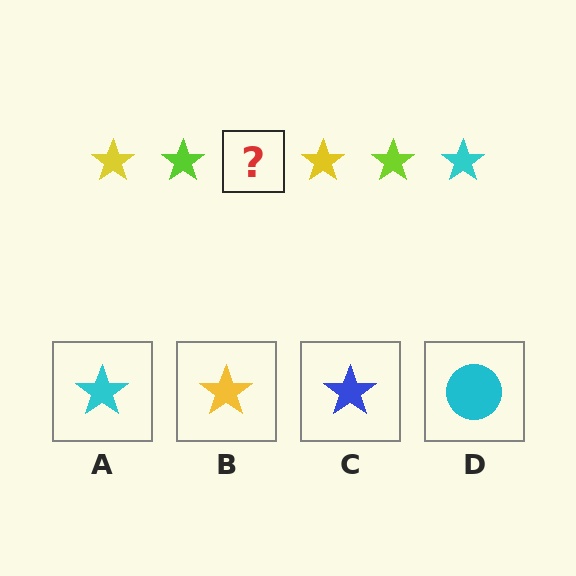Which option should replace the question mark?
Option A.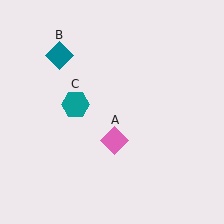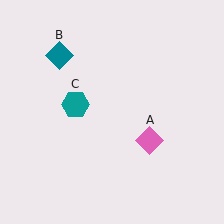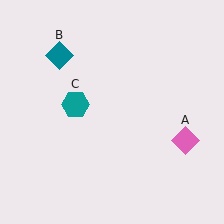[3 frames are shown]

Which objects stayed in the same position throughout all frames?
Teal diamond (object B) and teal hexagon (object C) remained stationary.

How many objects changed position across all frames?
1 object changed position: pink diamond (object A).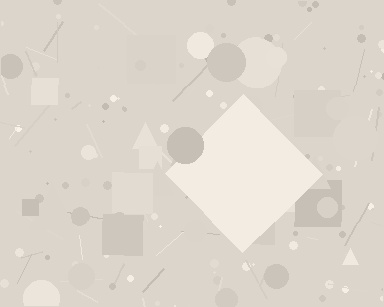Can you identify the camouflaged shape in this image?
The camouflaged shape is a diamond.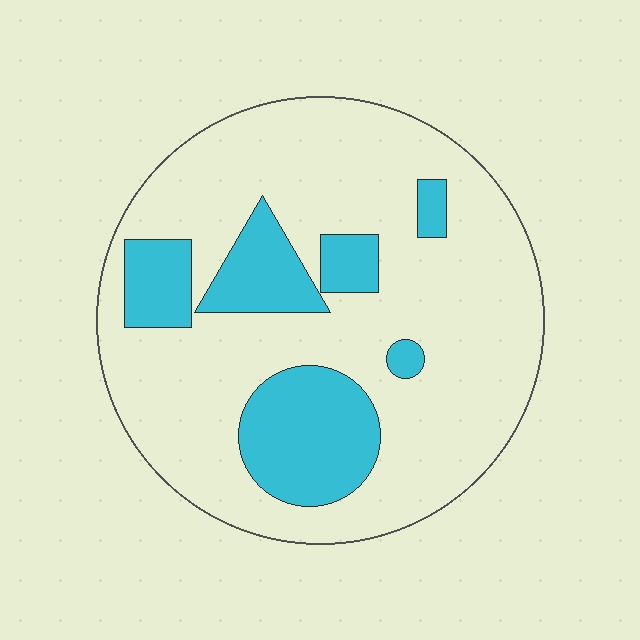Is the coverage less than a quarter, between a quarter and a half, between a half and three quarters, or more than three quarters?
Less than a quarter.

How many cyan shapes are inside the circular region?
6.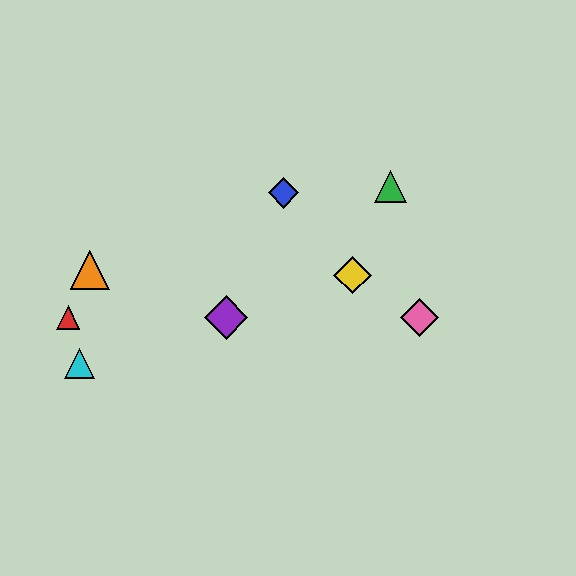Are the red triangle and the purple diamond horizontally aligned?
Yes, both are at y≈318.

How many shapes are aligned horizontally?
3 shapes (the red triangle, the purple diamond, the pink diamond) are aligned horizontally.